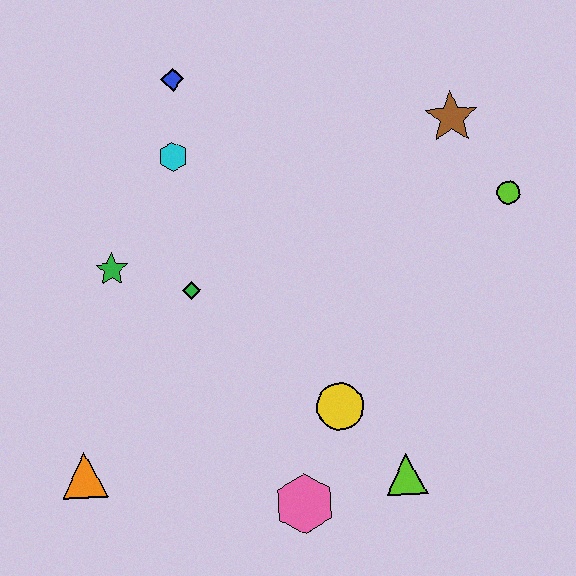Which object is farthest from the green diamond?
The lime circle is farthest from the green diamond.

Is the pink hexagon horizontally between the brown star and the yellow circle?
No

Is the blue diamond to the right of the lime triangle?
No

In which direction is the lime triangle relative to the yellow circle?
The lime triangle is below the yellow circle.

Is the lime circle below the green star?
No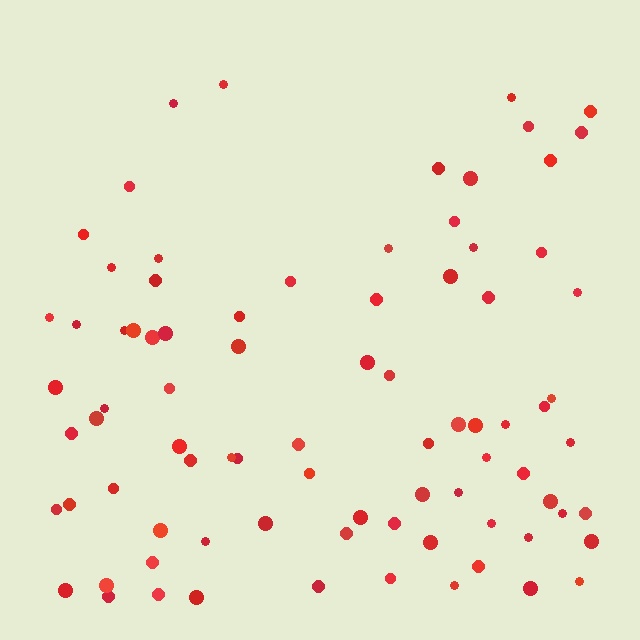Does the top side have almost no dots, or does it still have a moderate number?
Still a moderate number, just noticeably fewer than the bottom.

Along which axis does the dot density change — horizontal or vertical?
Vertical.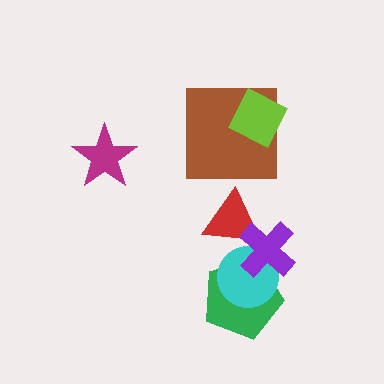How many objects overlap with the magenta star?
0 objects overlap with the magenta star.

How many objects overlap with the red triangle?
1 object overlaps with the red triangle.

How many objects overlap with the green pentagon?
2 objects overlap with the green pentagon.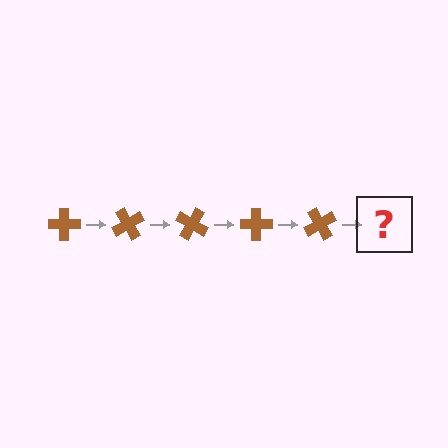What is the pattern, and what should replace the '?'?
The pattern is that the cross rotates 60 degrees each step. The '?' should be a brown cross rotated 300 degrees.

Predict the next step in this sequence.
The next step is a brown cross rotated 300 degrees.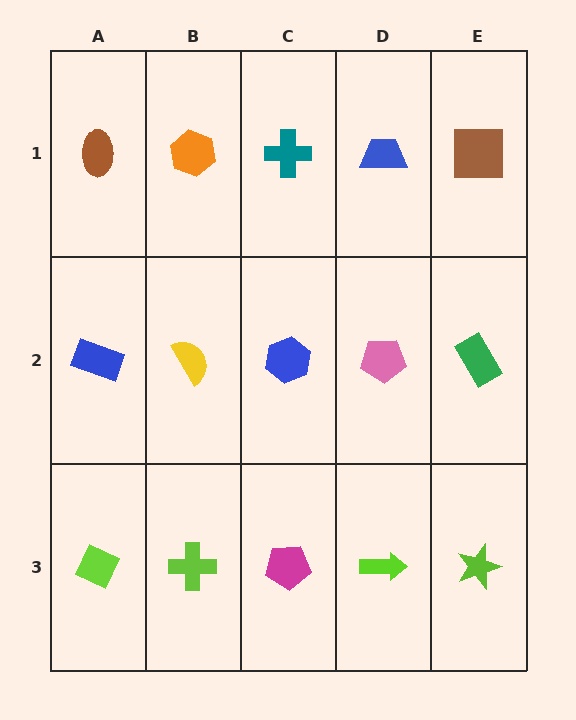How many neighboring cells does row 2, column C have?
4.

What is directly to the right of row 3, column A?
A lime cross.